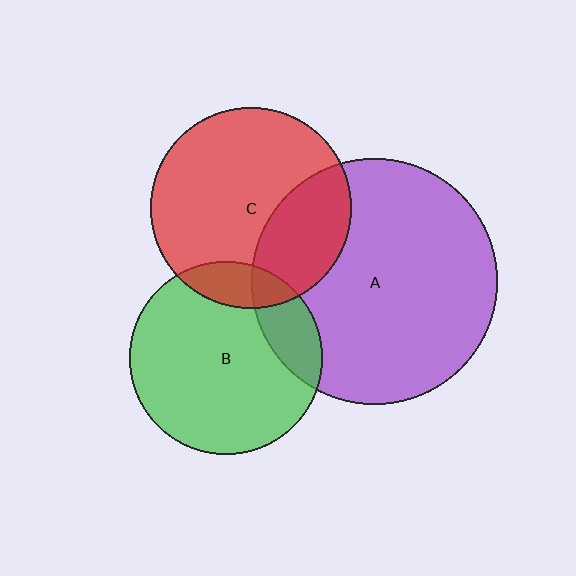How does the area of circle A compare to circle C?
Approximately 1.5 times.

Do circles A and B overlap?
Yes.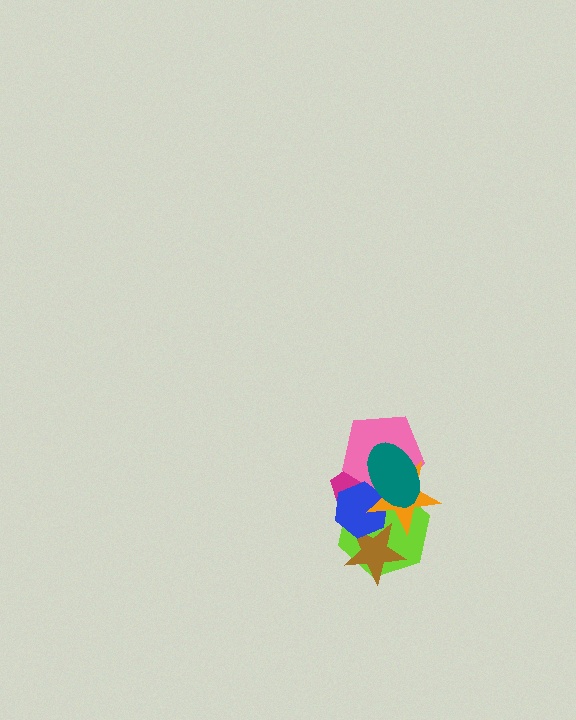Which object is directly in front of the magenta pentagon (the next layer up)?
The pink pentagon is directly in front of the magenta pentagon.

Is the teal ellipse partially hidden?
No, no other shape covers it.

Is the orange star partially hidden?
Yes, it is partially covered by another shape.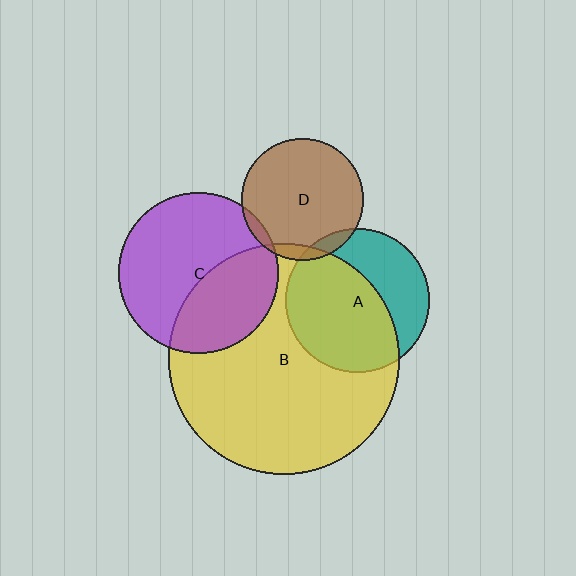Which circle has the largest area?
Circle B (yellow).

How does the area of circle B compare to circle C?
Approximately 2.1 times.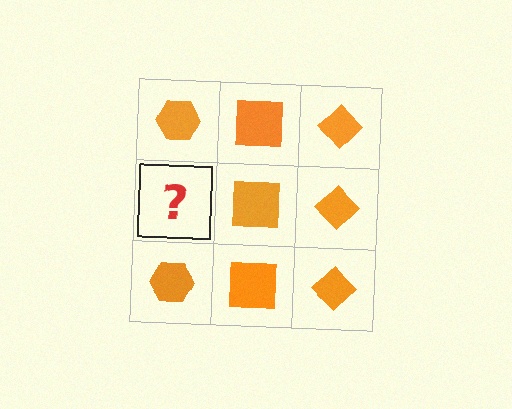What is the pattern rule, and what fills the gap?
The rule is that each column has a consistent shape. The gap should be filled with an orange hexagon.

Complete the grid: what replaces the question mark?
The question mark should be replaced with an orange hexagon.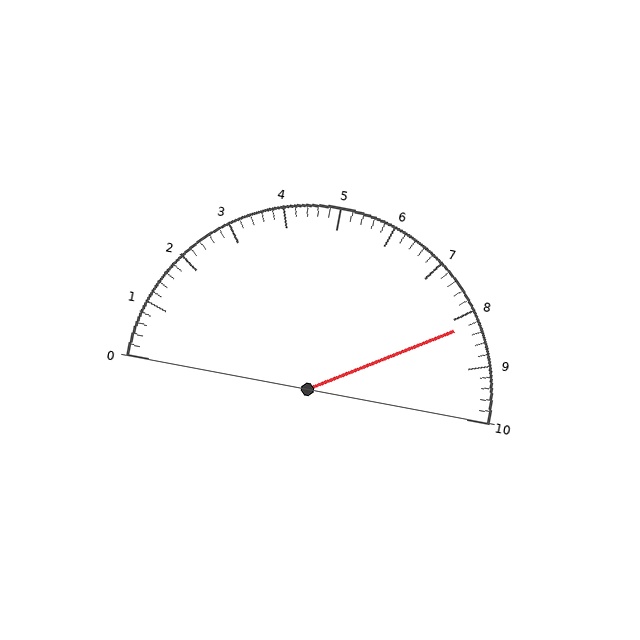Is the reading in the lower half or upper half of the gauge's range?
The reading is in the upper half of the range (0 to 10).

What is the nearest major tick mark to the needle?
The nearest major tick mark is 8.